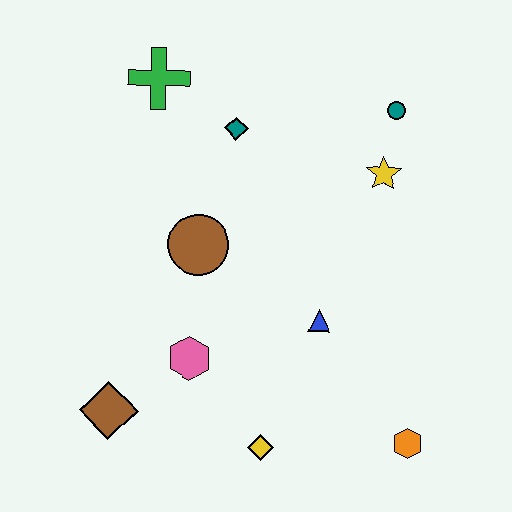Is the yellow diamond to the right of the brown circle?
Yes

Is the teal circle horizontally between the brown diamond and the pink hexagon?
No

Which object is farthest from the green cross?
The orange hexagon is farthest from the green cross.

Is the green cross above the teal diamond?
Yes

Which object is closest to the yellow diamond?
The pink hexagon is closest to the yellow diamond.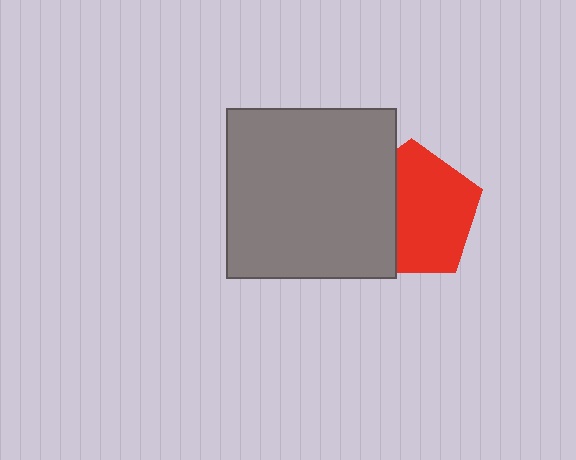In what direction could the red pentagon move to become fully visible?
The red pentagon could move right. That would shift it out from behind the gray square entirely.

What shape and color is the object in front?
The object in front is a gray square.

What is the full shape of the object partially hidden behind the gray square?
The partially hidden object is a red pentagon.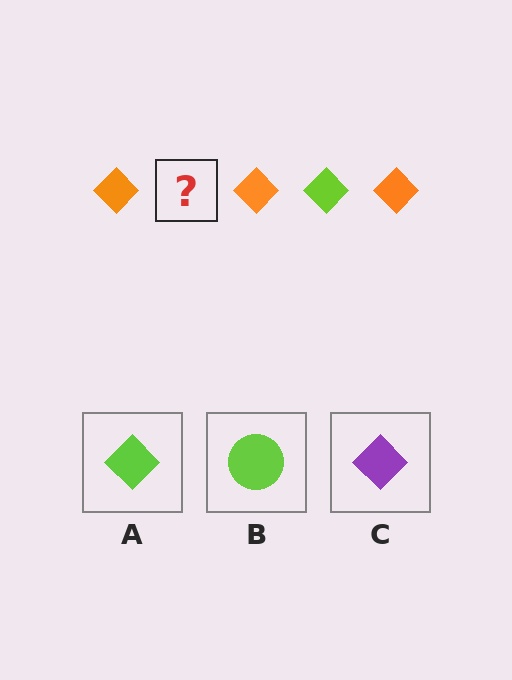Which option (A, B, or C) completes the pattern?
A.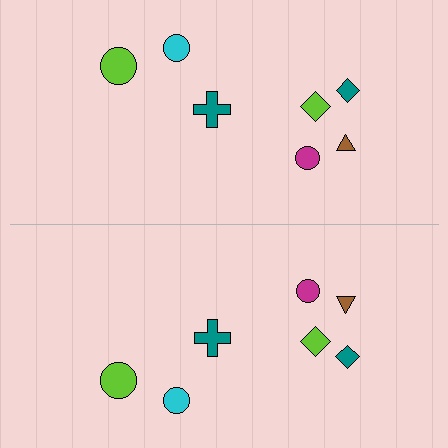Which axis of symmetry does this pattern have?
The pattern has a horizontal axis of symmetry running through the center of the image.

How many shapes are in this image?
There are 14 shapes in this image.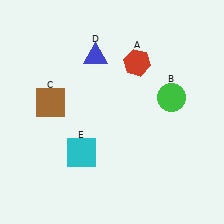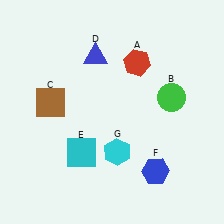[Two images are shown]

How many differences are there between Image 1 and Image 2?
There are 2 differences between the two images.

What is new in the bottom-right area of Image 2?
A cyan hexagon (G) was added in the bottom-right area of Image 2.